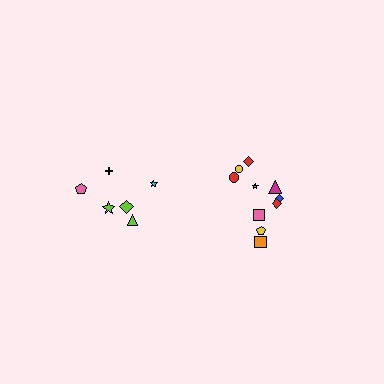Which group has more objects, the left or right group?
The right group.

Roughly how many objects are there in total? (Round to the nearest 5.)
Roughly 15 objects in total.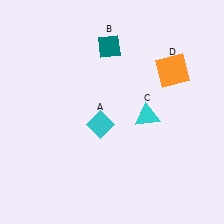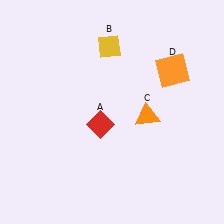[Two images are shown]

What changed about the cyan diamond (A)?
In Image 1, A is cyan. In Image 2, it changed to red.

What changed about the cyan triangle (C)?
In Image 1, C is cyan. In Image 2, it changed to orange.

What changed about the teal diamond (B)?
In Image 1, B is teal. In Image 2, it changed to yellow.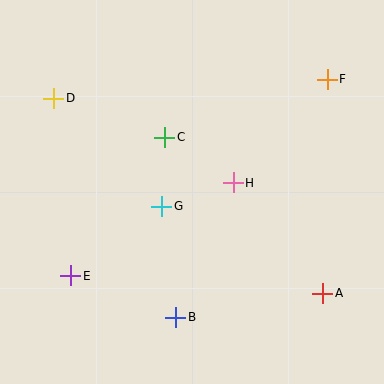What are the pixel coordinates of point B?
Point B is at (176, 317).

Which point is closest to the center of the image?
Point G at (162, 206) is closest to the center.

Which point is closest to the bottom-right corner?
Point A is closest to the bottom-right corner.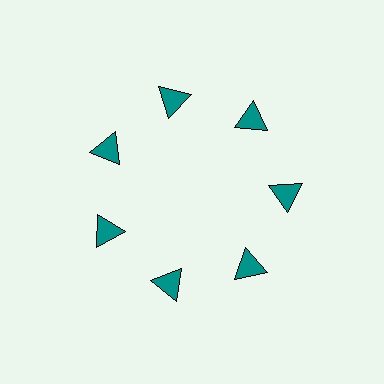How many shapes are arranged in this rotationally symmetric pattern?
There are 7 shapes, arranged in 7 groups of 1.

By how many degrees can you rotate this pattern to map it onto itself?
The pattern maps onto itself every 51 degrees of rotation.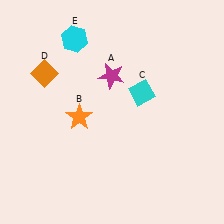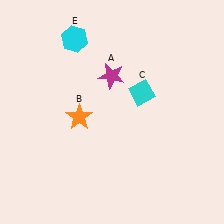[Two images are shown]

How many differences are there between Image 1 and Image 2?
There is 1 difference between the two images.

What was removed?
The orange diamond (D) was removed in Image 2.